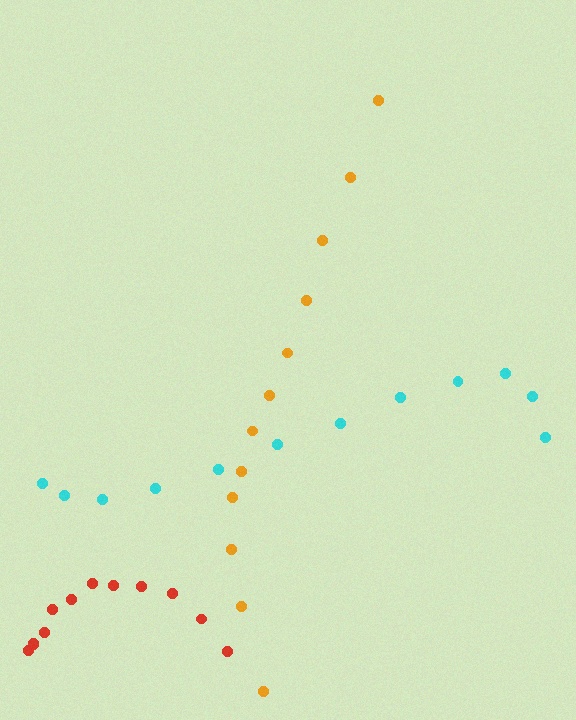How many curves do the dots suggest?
There are 3 distinct paths.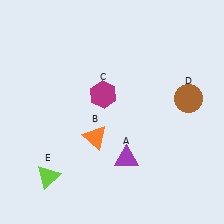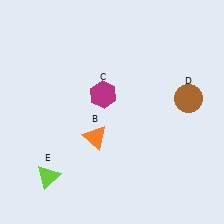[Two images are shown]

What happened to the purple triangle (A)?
The purple triangle (A) was removed in Image 2. It was in the bottom-right area of Image 1.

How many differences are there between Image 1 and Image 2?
There is 1 difference between the two images.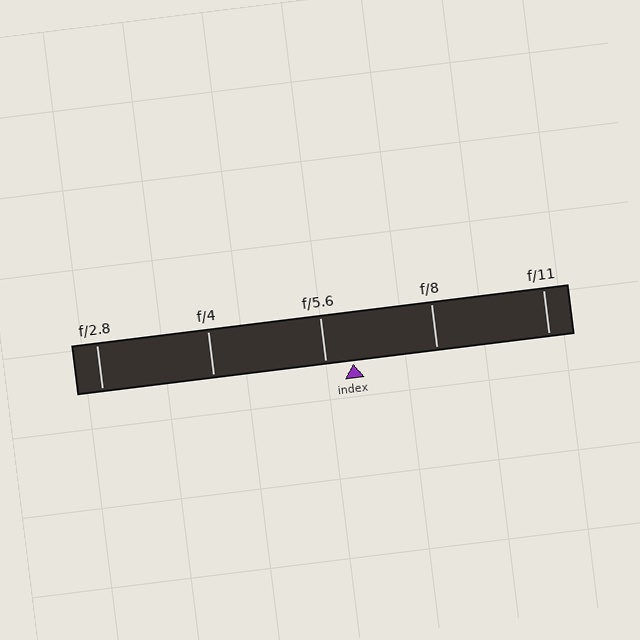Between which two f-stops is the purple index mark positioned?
The index mark is between f/5.6 and f/8.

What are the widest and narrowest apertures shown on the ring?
The widest aperture shown is f/2.8 and the narrowest is f/11.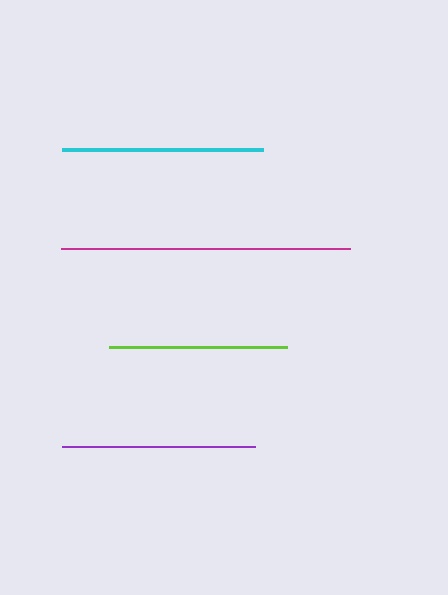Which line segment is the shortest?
The lime line is the shortest at approximately 178 pixels.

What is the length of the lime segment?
The lime segment is approximately 178 pixels long.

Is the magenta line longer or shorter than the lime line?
The magenta line is longer than the lime line.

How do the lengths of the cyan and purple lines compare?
The cyan and purple lines are approximately the same length.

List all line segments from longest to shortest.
From longest to shortest: magenta, cyan, purple, lime.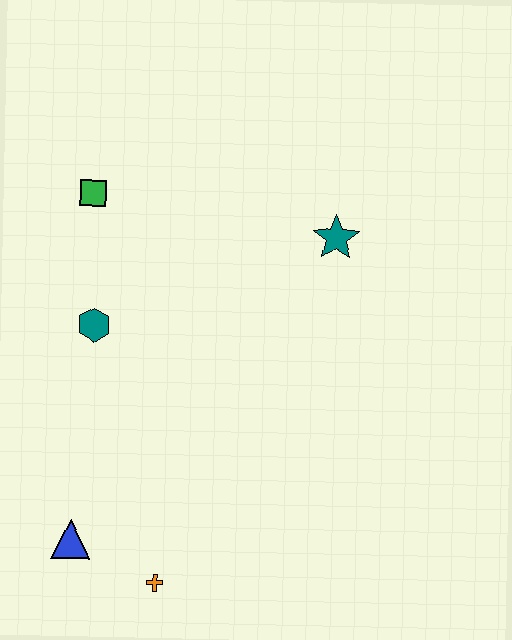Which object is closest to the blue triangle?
The orange cross is closest to the blue triangle.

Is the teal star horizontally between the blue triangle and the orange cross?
No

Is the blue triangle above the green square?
No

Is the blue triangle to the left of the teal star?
Yes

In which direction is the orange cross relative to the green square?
The orange cross is below the green square.